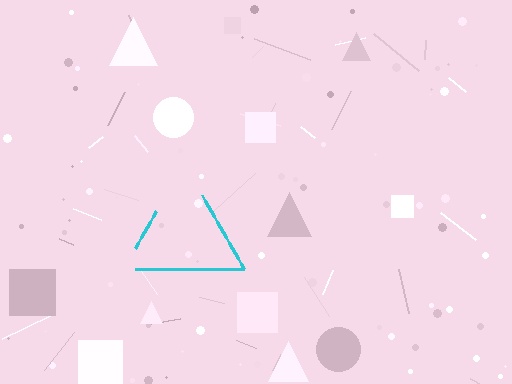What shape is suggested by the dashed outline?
The dashed outline suggests a triangle.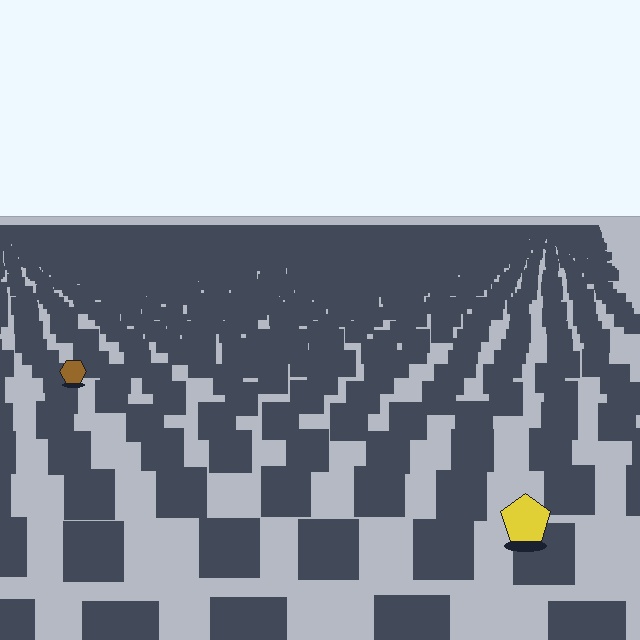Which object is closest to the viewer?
The yellow pentagon is closest. The texture marks near it are larger and more spread out.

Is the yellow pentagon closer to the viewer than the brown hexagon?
Yes. The yellow pentagon is closer — you can tell from the texture gradient: the ground texture is coarser near it.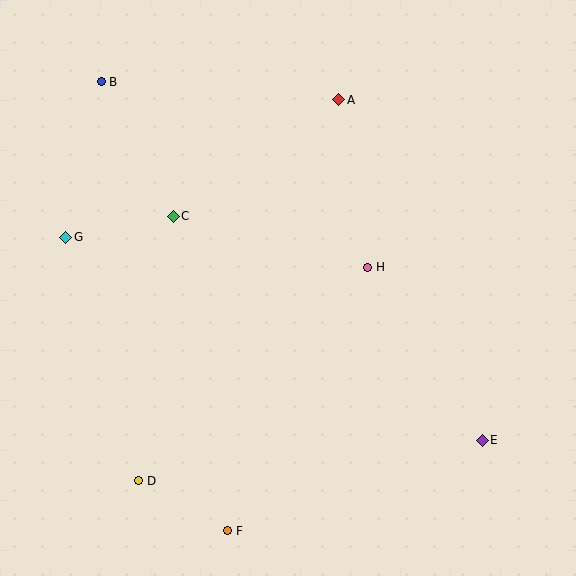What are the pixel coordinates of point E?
Point E is at (482, 440).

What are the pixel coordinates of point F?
Point F is at (228, 531).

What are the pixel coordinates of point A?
Point A is at (339, 100).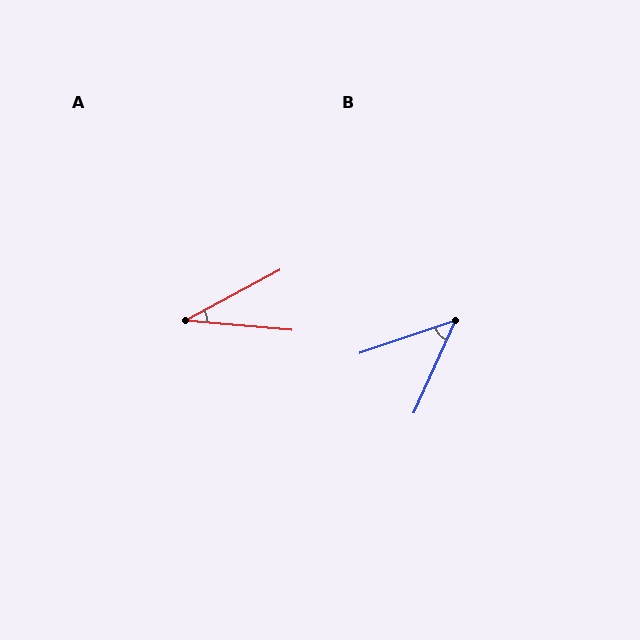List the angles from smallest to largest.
A (33°), B (47°).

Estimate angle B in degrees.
Approximately 47 degrees.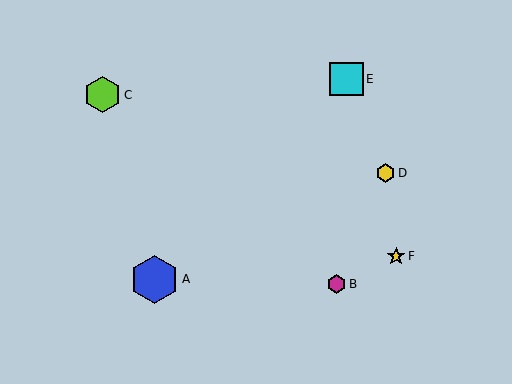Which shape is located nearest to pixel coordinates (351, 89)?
The cyan square (labeled E) at (346, 79) is nearest to that location.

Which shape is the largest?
The blue hexagon (labeled A) is the largest.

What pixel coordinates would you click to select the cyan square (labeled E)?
Click at (346, 79) to select the cyan square E.